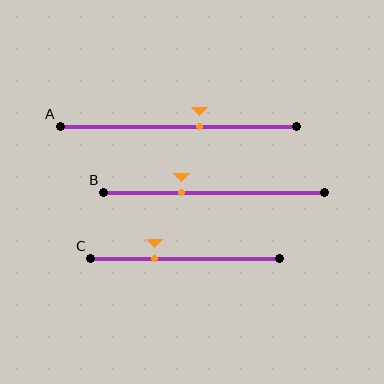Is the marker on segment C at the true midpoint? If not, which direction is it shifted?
No, the marker on segment C is shifted to the left by about 16% of the segment length.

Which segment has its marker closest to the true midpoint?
Segment A has its marker closest to the true midpoint.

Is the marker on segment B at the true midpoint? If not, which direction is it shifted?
No, the marker on segment B is shifted to the left by about 14% of the segment length.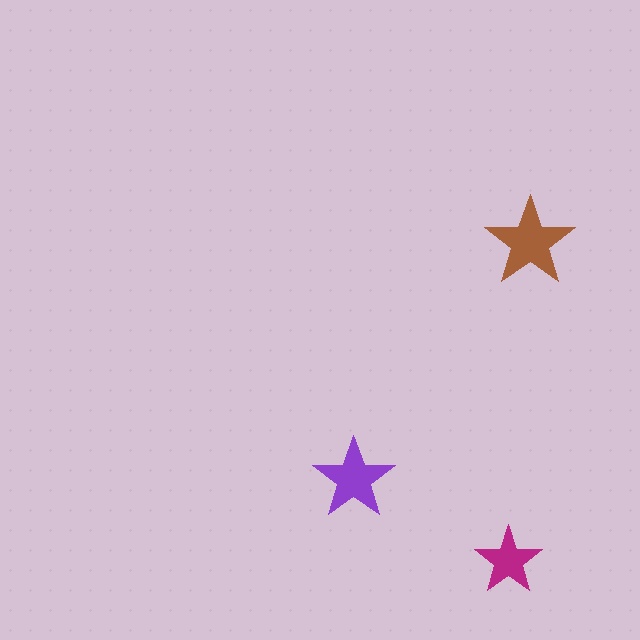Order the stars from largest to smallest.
the brown one, the purple one, the magenta one.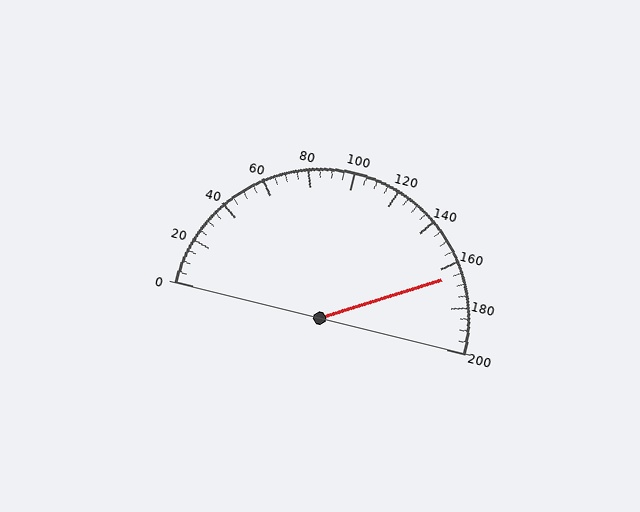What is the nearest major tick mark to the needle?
The nearest major tick mark is 160.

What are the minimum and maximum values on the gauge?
The gauge ranges from 0 to 200.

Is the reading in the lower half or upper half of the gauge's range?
The reading is in the upper half of the range (0 to 200).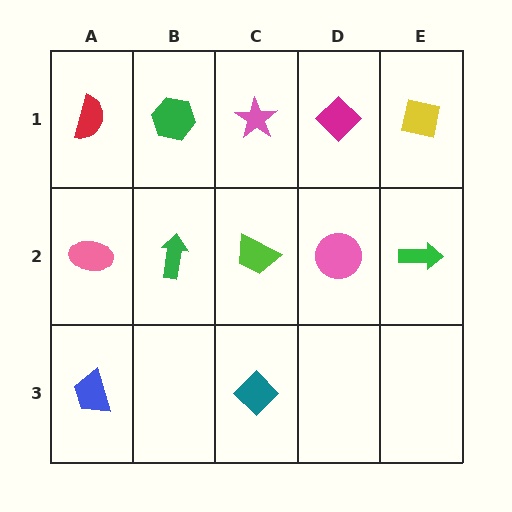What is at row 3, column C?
A teal diamond.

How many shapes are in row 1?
5 shapes.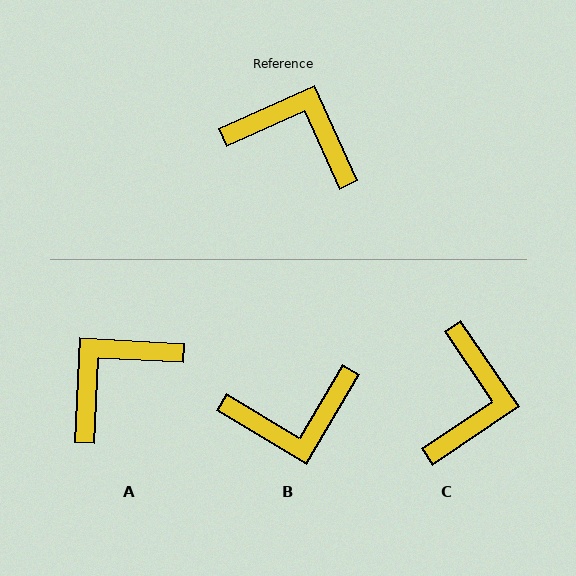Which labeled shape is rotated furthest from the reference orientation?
B, about 145 degrees away.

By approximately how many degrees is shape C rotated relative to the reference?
Approximately 80 degrees clockwise.